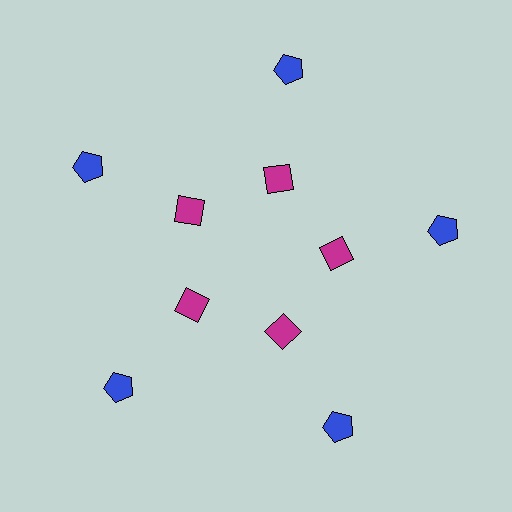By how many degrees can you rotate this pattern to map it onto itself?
The pattern maps onto itself every 72 degrees of rotation.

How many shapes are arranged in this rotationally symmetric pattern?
There are 10 shapes, arranged in 5 groups of 2.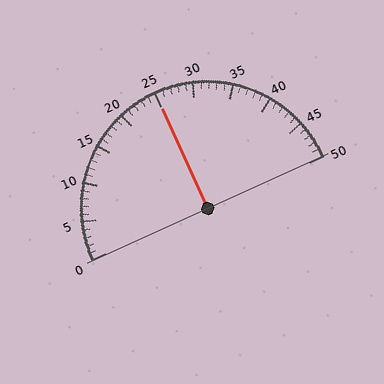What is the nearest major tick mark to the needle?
The nearest major tick mark is 25.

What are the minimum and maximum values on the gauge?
The gauge ranges from 0 to 50.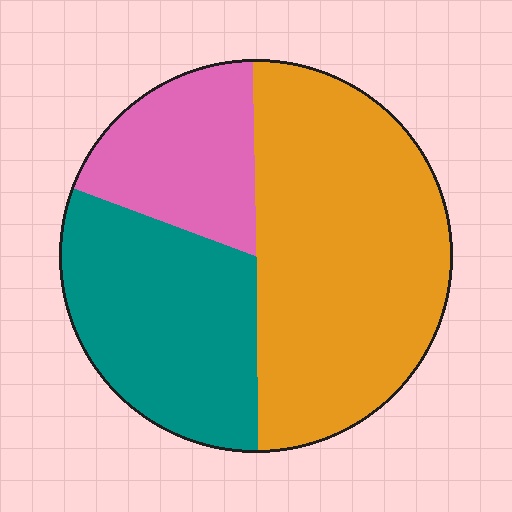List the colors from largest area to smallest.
From largest to smallest: orange, teal, pink.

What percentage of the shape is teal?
Teal takes up about one third (1/3) of the shape.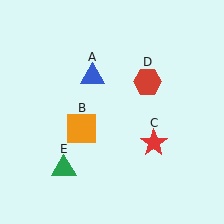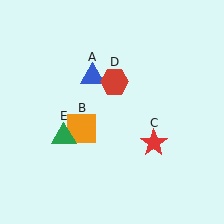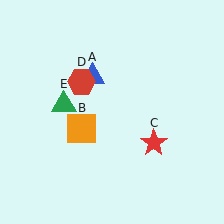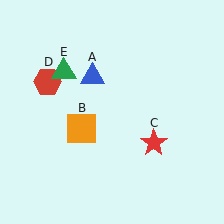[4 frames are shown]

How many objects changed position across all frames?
2 objects changed position: red hexagon (object D), green triangle (object E).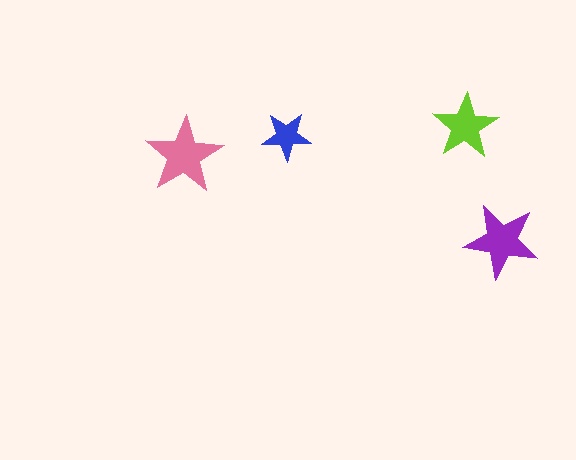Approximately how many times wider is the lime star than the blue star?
About 1.5 times wider.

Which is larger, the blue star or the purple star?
The purple one.